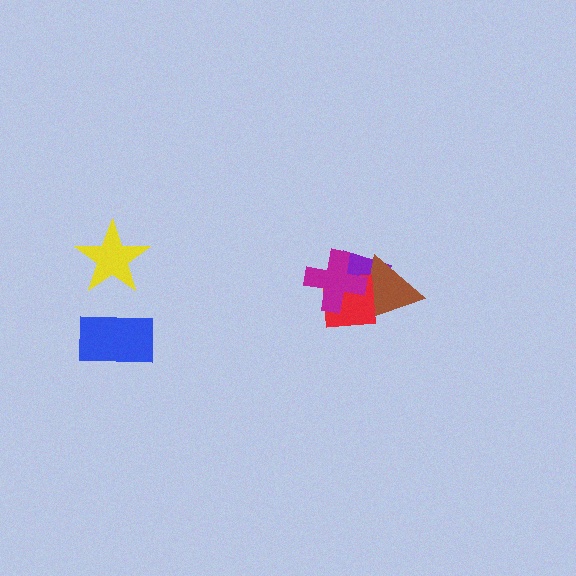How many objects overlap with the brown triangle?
3 objects overlap with the brown triangle.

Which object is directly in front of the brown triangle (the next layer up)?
The red square is directly in front of the brown triangle.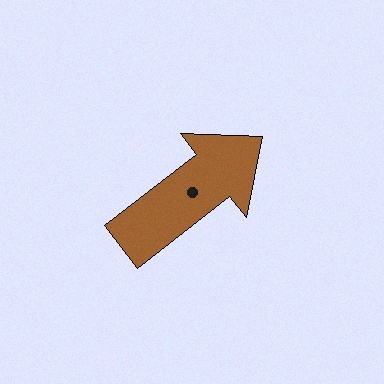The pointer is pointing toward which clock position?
Roughly 2 o'clock.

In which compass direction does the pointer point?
Northeast.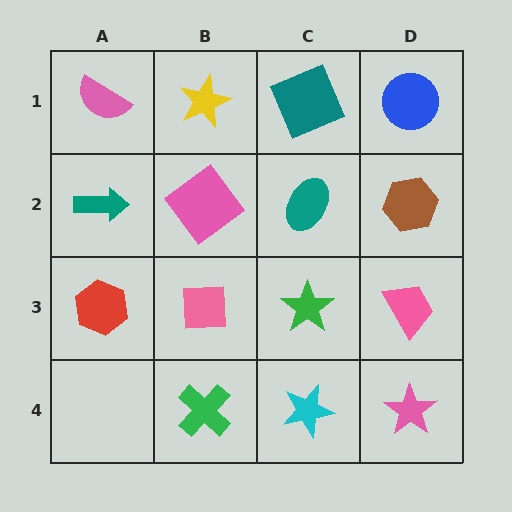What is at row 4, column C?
A cyan star.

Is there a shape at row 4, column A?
No, that cell is empty.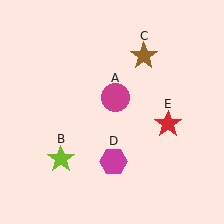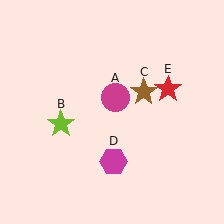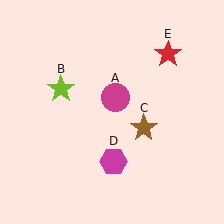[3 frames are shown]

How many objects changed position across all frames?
3 objects changed position: lime star (object B), brown star (object C), red star (object E).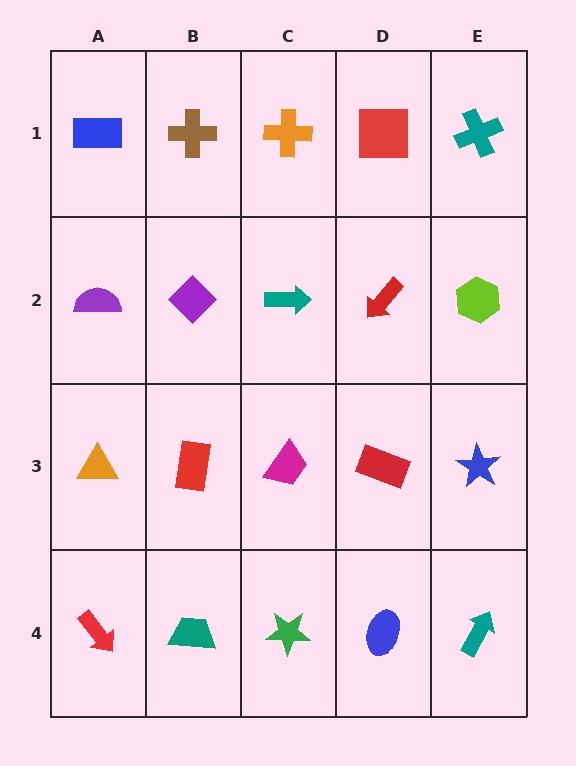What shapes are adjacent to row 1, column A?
A purple semicircle (row 2, column A), a brown cross (row 1, column B).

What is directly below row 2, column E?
A blue star.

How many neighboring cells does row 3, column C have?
4.